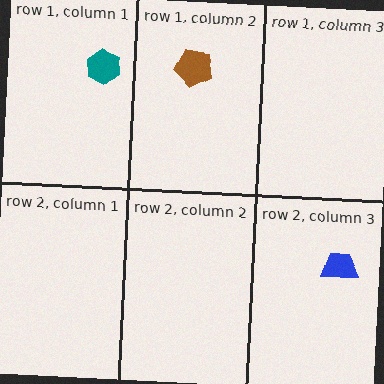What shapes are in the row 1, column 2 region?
The brown pentagon.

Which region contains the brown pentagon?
The row 1, column 2 region.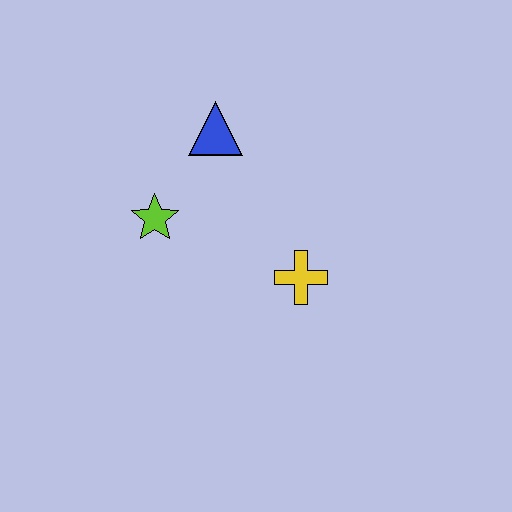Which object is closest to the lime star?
The blue triangle is closest to the lime star.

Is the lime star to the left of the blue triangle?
Yes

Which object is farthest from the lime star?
The yellow cross is farthest from the lime star.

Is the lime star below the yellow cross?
No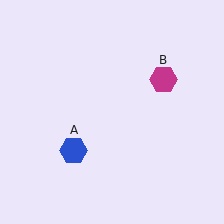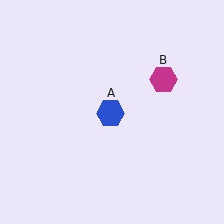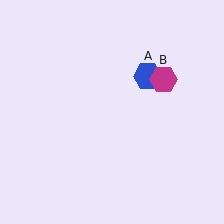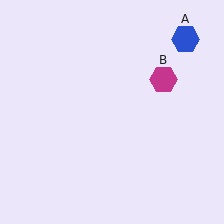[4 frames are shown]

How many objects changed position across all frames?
1 object changed position: blue hexagon (object A).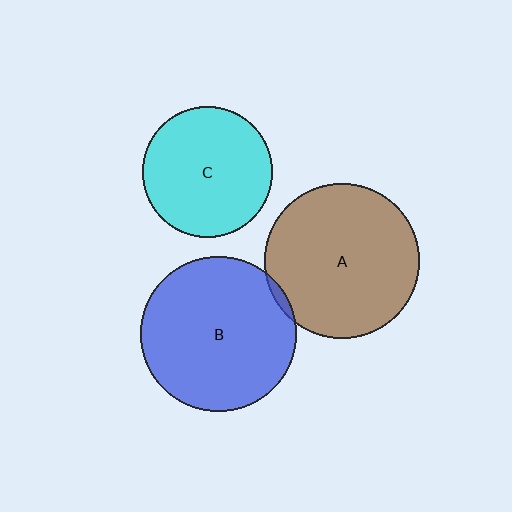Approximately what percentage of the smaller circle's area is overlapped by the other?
Approximately 5%.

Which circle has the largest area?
Circle B (blue).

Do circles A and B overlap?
Yes.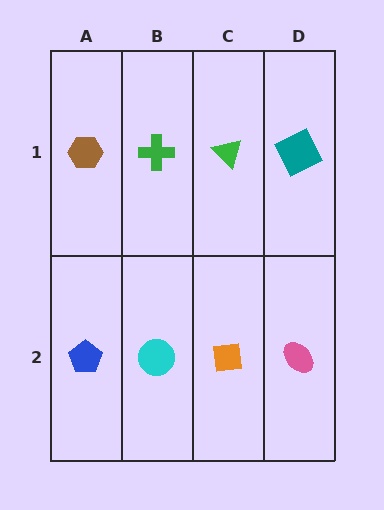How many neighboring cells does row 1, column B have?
3.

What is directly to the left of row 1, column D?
A green triangle.